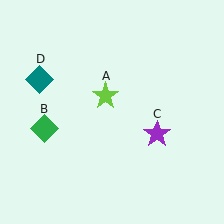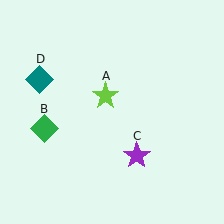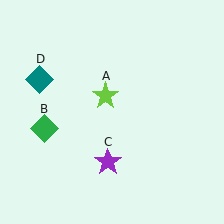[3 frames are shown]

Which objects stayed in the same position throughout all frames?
Lime star (object A) and green diamond (object B) and teal diamond (object D) remained stationary.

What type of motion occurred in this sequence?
The purple star (object C) rotated clockwise around the center of the scene.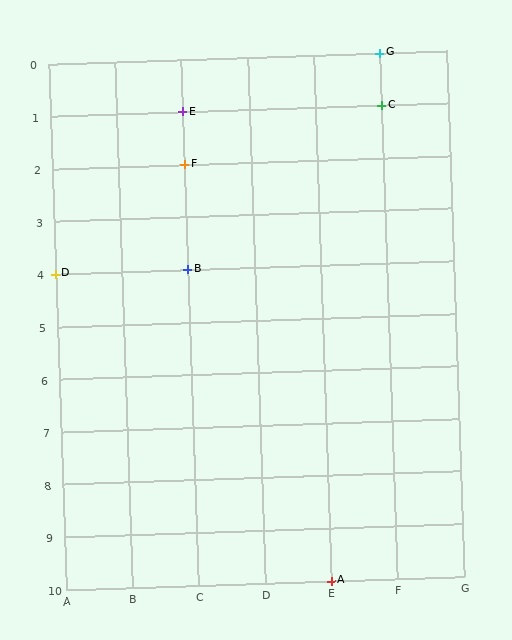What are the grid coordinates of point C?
Point C is at grid coordinates (F, 1).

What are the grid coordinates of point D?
Point D is at grid coordinates (A, 4).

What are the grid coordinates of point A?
Point A is at grid coordinates (E, 10).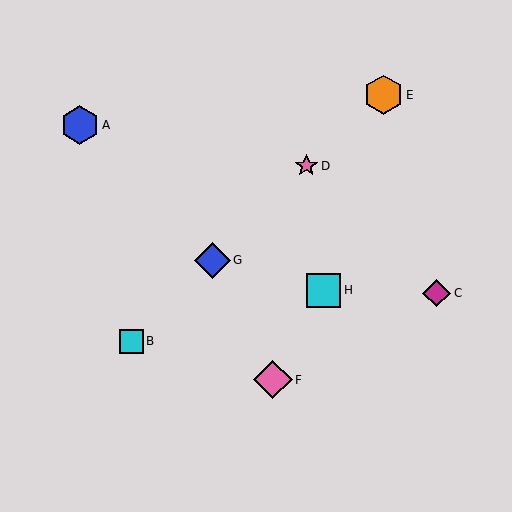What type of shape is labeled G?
Shape G is a blue diamond.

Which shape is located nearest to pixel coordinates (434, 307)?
The magenta diamond (labeled C) at (437, 293) is nearest to that location.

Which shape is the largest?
The orange hexagon (labeled E) is the largest.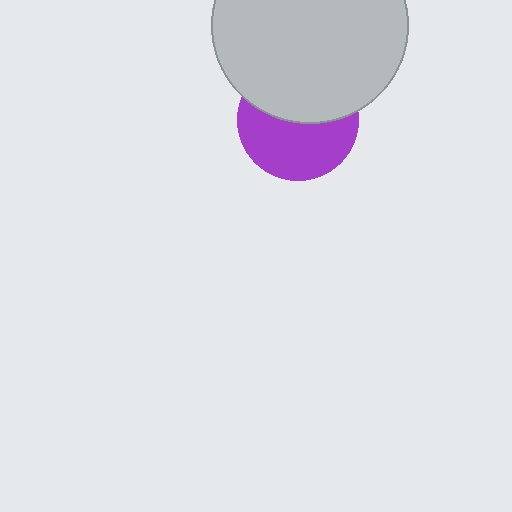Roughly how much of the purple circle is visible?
About half of it is visible (roughly 54%).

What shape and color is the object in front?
The object in front is a light gray circle.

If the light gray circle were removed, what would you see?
You would see the complete purple circle.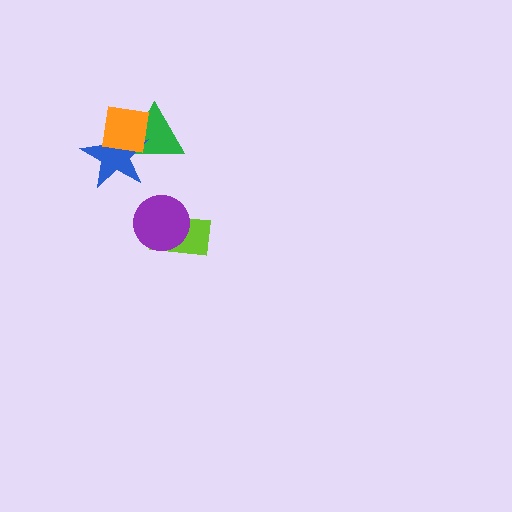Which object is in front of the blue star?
The orange square is in front of the blue star.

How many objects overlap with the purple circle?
1 object overlaps with the purple circle.